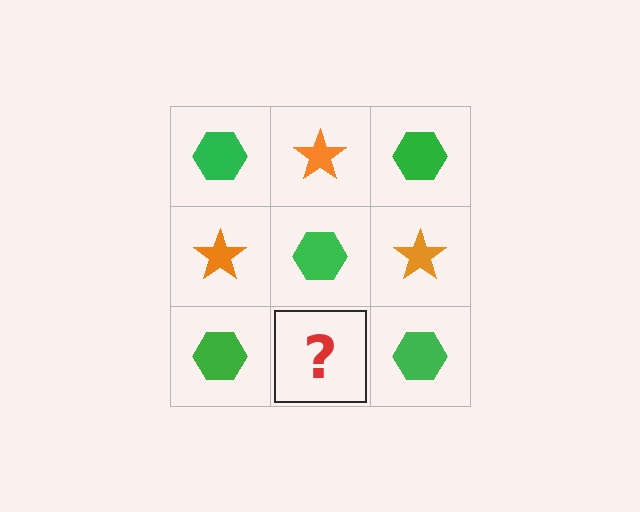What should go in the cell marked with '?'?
The missing cell should contain an orange star.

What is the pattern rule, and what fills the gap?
The rule is that it alternates green hexagon and orange star in a checkerboard pattern. The gap should be filled with an orange star.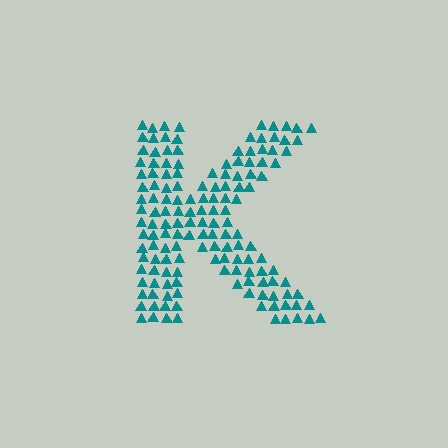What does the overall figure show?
The overall figure shows the letter K.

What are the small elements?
The small elements are triangles.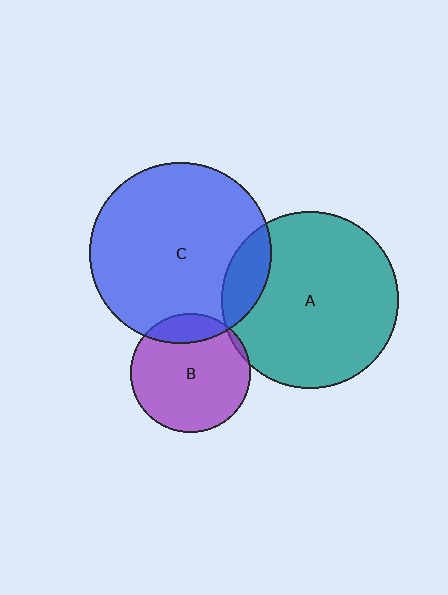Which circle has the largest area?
Circle C (blue).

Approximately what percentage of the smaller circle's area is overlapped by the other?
Approximately 15%.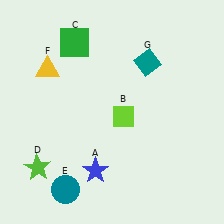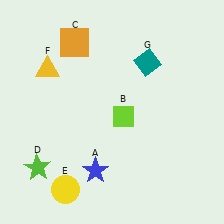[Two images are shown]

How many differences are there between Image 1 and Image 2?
There are 2 differences between the two images.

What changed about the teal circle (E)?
In Image 1, E is teal. In Image 2, it changed to yellow.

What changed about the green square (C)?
In Image 1, C is green. In Image 2, it changed to orange.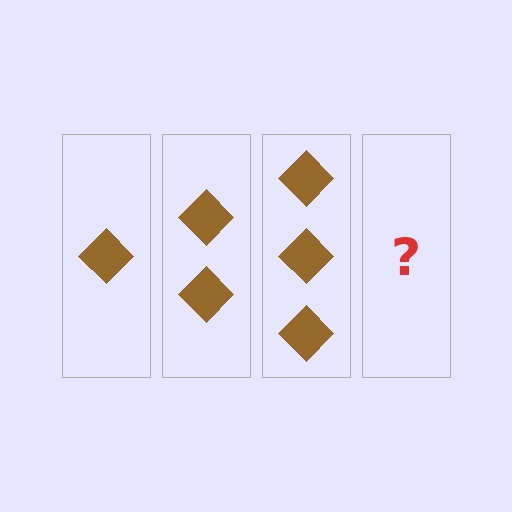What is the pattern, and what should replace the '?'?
The pattern is that each step adds one more diamond. The '?' should be 4 diamonds.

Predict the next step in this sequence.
The next step is 4 diamonds.